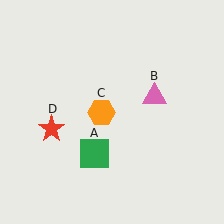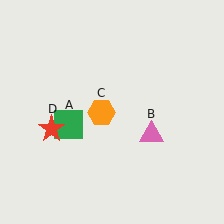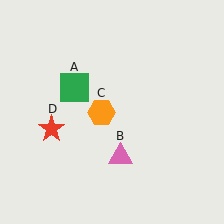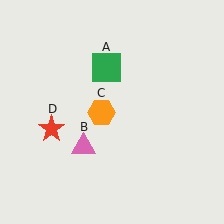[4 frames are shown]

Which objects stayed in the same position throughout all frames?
Orange hexagon (object C) and red star (object D) remained stationary.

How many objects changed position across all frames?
2 objects changed position: green square (object A), pink triangle (object B).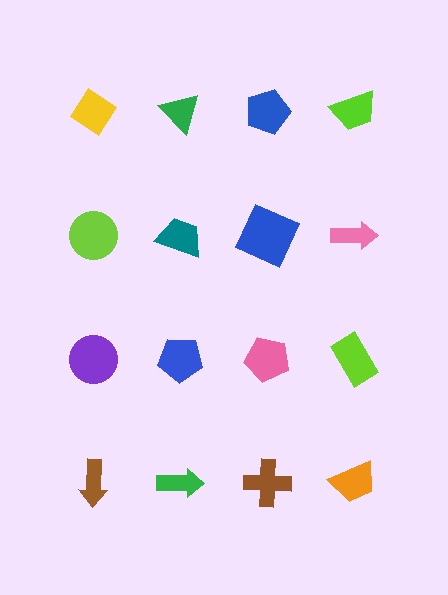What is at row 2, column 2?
A teal trapezoid.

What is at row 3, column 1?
A purple circle.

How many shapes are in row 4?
4 shapes.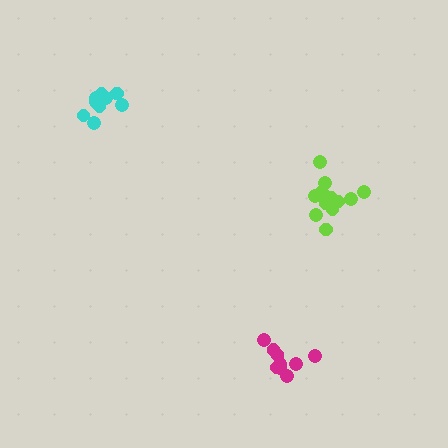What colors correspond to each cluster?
The clusters are colored: cyan, magenta, lime.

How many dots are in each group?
Group 1: 9 dots, Group 2: 9 dots, Group 3: 13 dots (31 total).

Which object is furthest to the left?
The cyan cluster is leftmost.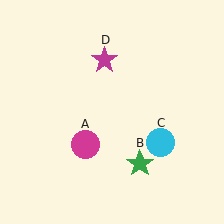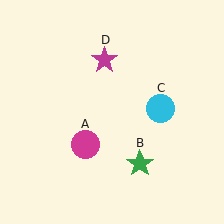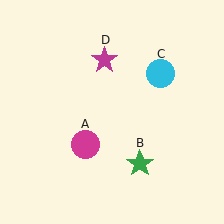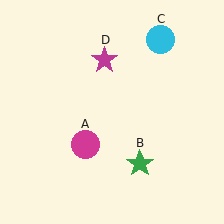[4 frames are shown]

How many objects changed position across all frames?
1 object changed position: cyan circle (object C).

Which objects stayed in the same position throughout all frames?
Magenta circle (object A) and green star (object B) and magenta star (object D) remained stationary.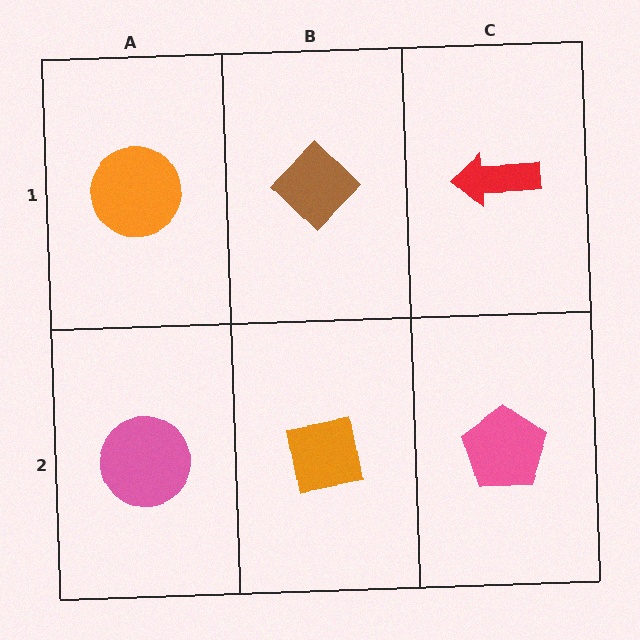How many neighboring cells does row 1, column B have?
3.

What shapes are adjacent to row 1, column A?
A pink circle (row 2, column A), a brown diamond (row 1, column B).